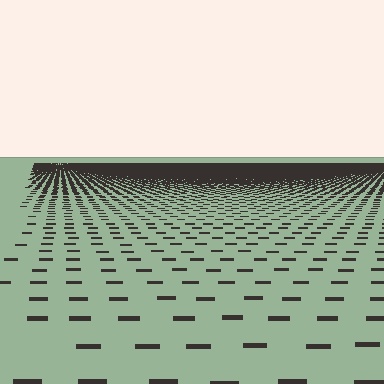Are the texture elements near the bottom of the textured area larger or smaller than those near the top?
Larger. Near the bottom, elements are closer to the viewer and appear at a bigger on-screen size.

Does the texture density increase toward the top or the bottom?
Density increases toward the top.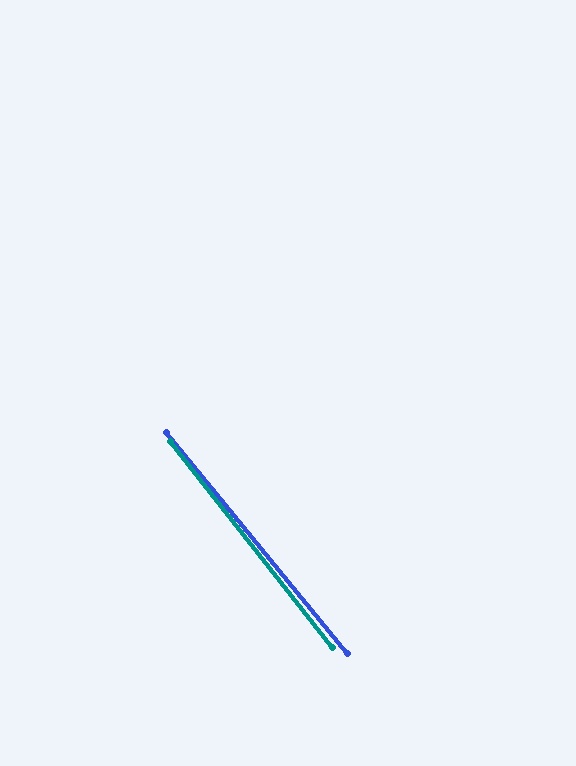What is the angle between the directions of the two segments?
Approximately 1 degree.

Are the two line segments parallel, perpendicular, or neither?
Parallel — their directions differ by only 1.3°.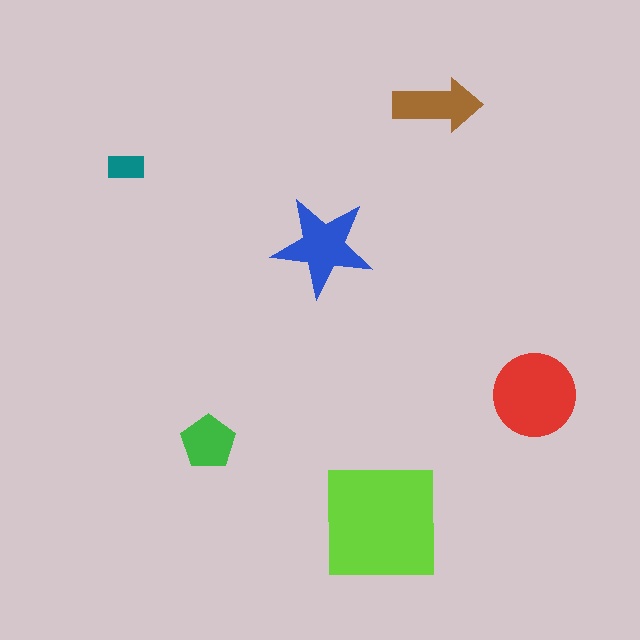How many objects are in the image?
There are 6 objects in the image.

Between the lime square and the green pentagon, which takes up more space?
The lime square.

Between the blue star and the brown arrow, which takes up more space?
The blue star.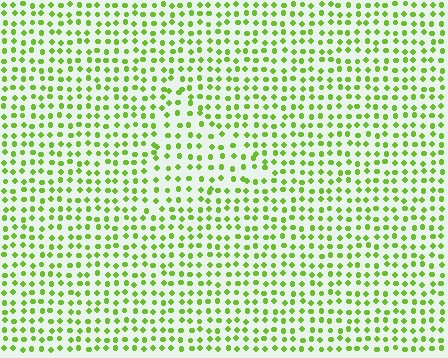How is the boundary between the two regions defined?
The boundary is defined by a change in element density (approximately 1.4x ratio). All elements are the same color, size, and shape.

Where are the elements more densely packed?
The elements are more densely packed outside the triangle boundary.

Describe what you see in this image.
The image contains small lime elements arranged at two different densities. A triangle-shaped region is visible where the elements are less densely packed than the surrounding area.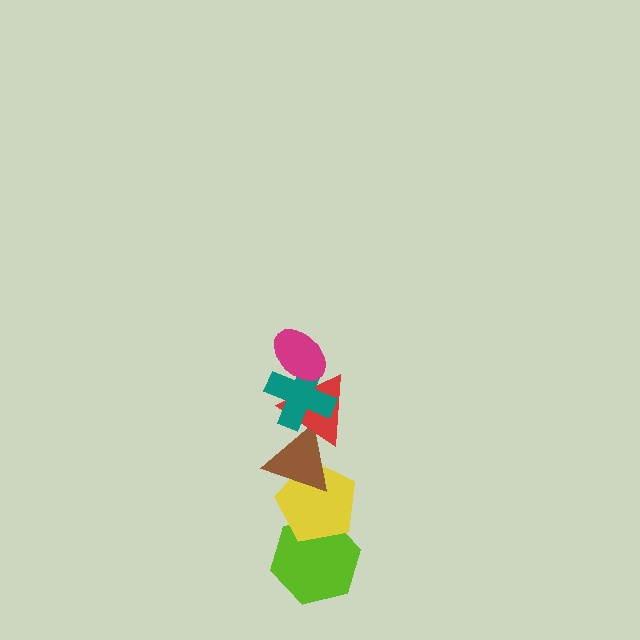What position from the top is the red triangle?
The red triangle is 3rd from the top.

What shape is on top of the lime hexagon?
The yellow pentagon is on top of the lime hexagon.